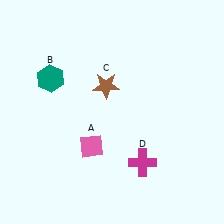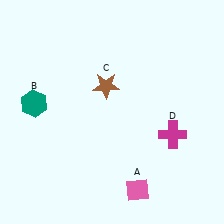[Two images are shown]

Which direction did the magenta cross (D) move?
The magenta cross (D) moved right.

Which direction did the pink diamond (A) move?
The pink diamond (A) moved right.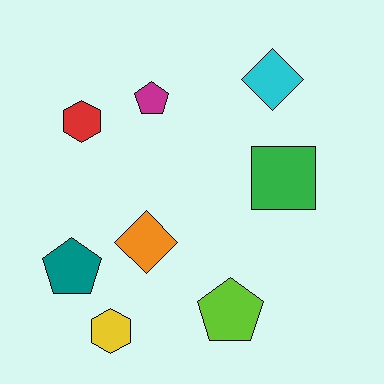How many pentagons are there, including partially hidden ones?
There are 3 pentagons.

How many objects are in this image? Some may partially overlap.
There are 8 objects.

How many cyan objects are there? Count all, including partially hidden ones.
There is 1 cyan object.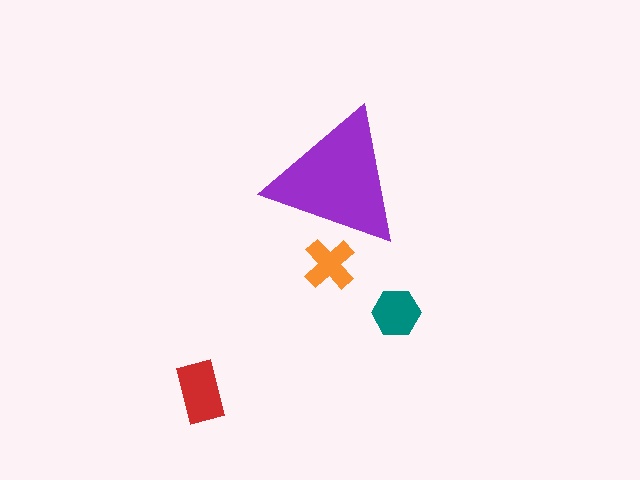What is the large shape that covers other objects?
A purple triangle.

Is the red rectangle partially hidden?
No, the red rectangle is fully visible.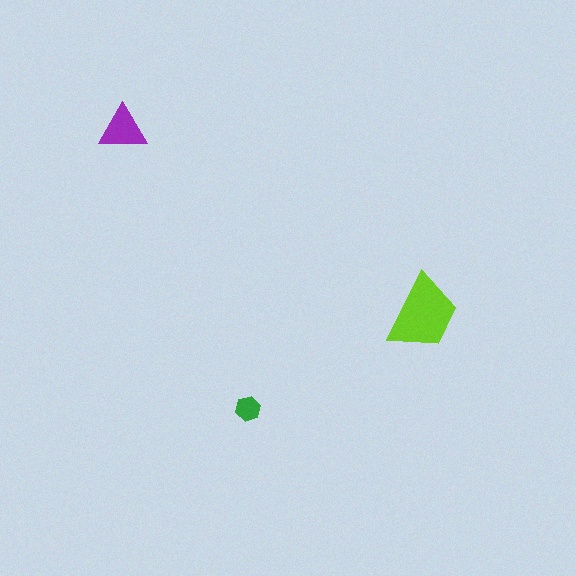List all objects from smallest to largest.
The green hexagon, the purple triangle, the lime trapezoid.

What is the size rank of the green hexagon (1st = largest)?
3rd.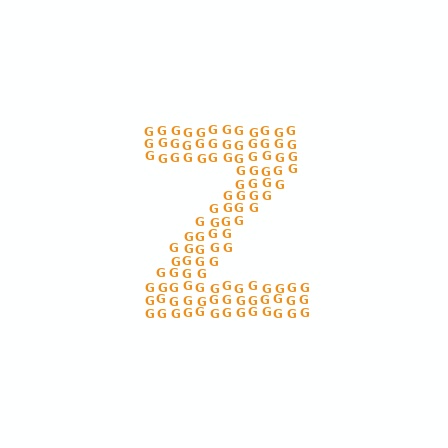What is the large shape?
The large shape is the letter Z.